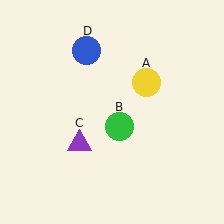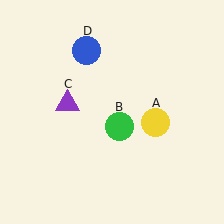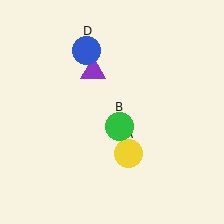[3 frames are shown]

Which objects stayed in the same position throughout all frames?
Green circle (object B) and blue circle (object D) remained stationary.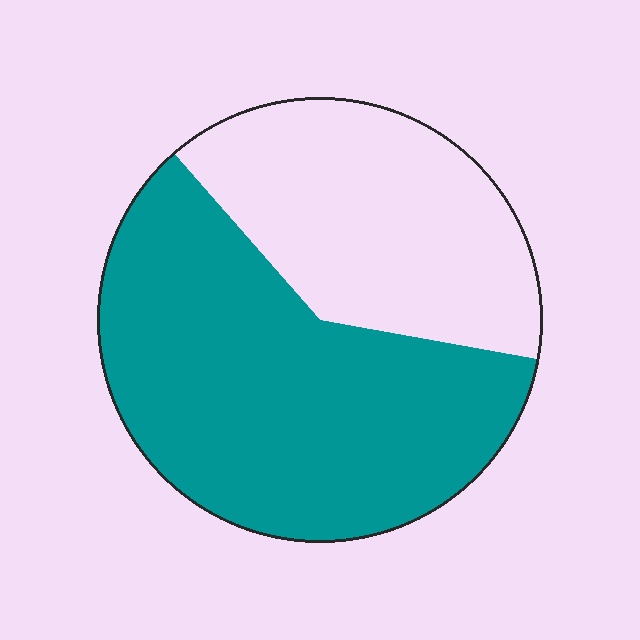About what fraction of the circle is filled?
About three fifths (3/5).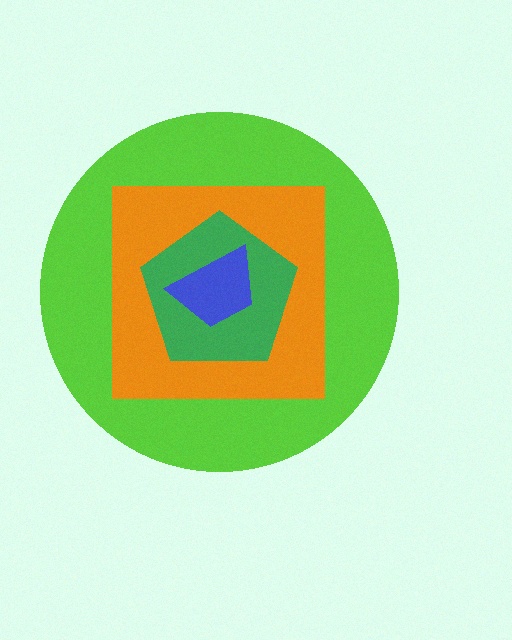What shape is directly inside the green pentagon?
The blue trapezoid.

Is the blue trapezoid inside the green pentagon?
Yes.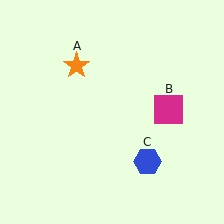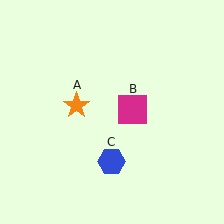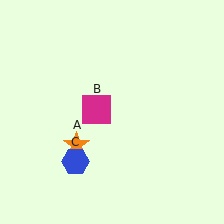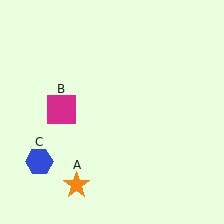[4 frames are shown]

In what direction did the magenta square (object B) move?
The magenta square (object B) moved left.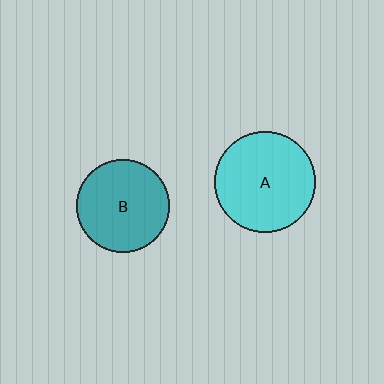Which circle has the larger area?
Circle A (cyan).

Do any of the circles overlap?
No, none of the circles overlap.